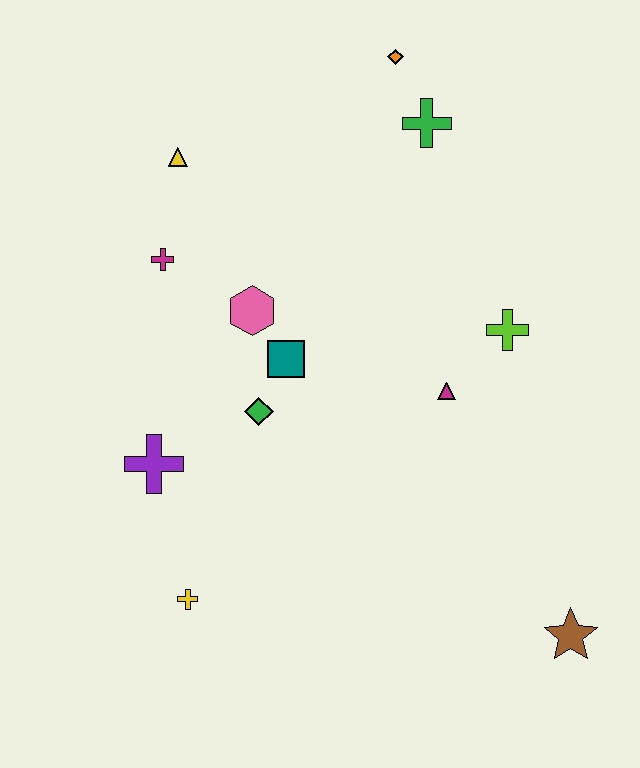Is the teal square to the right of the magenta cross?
Yes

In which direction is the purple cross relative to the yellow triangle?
The purple cross is below the yellow triangle.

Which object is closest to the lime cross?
The magenta triangle is closest to the lime cross.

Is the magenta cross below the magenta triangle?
No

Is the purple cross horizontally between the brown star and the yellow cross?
No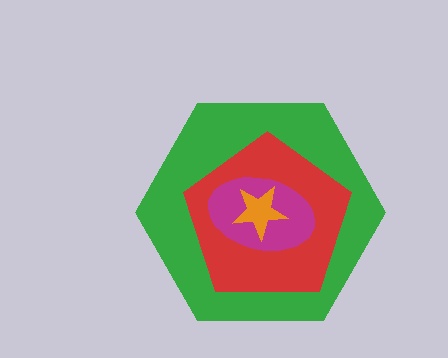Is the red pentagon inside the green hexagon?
Yes.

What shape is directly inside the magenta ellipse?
The orange star.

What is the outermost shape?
The green hexagon.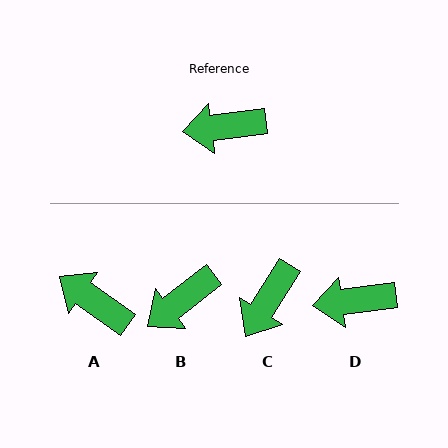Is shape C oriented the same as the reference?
No, it is off by about 51 degrees.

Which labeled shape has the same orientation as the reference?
D.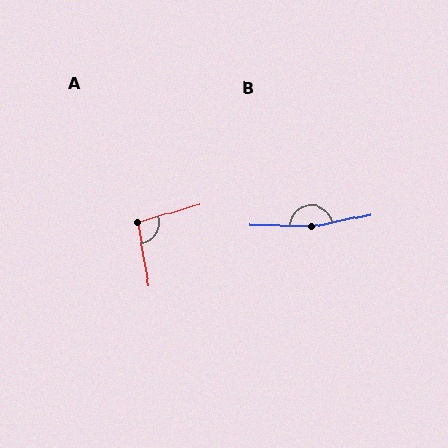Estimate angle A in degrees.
Approximately 97 degrees.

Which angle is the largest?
B, at approximately 167 degrees.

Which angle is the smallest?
A, at approximately 97 degrees.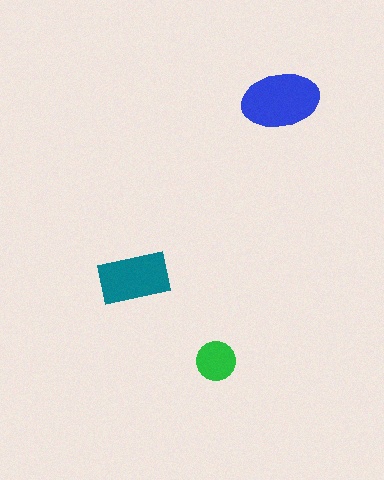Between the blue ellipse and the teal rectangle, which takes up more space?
The blue ellipse.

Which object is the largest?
The blue ellipse.